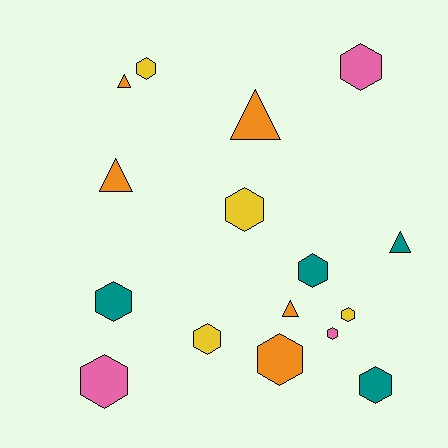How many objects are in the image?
There are 16 objects.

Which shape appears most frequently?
Hexagon, with 11 objects.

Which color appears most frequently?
Orange, with 5 objects.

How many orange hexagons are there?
There is 1 orange hexagon.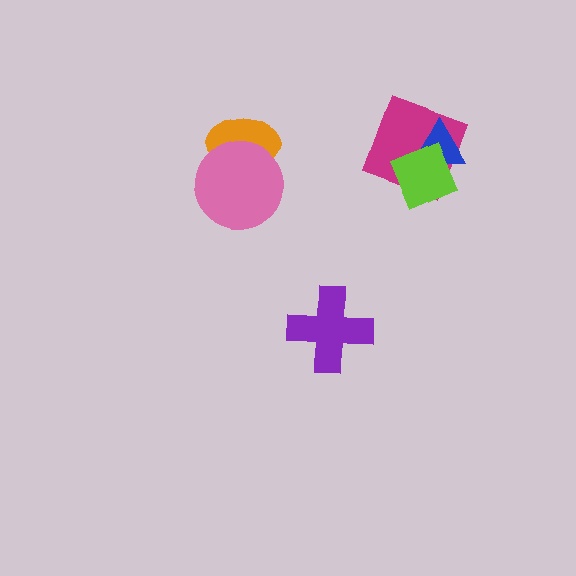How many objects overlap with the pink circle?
1 object overlaps with the pink circle.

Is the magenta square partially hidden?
Yes, it is partially covered by another shape.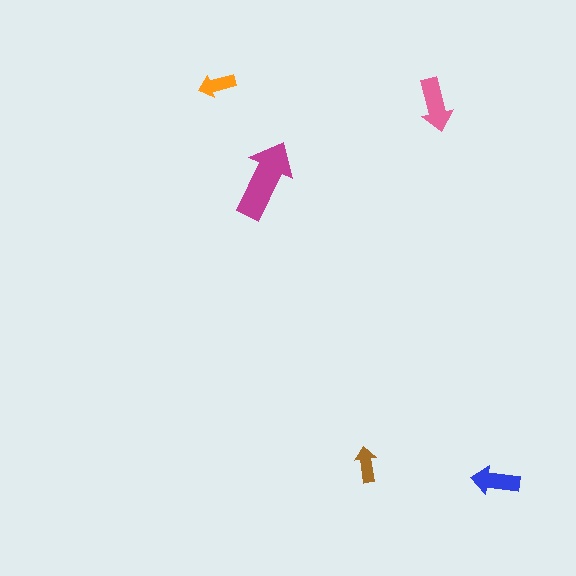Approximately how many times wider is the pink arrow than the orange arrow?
About 1.5 times wider.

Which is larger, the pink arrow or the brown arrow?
The pink one.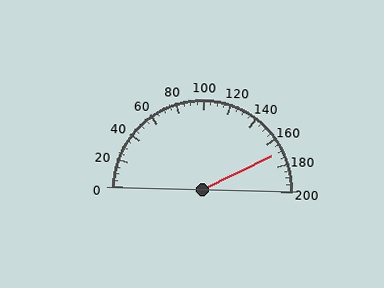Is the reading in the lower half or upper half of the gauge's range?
The reading is in the upper half of the range (0 to 200).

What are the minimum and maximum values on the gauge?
The gauge ranges from 0 to 200.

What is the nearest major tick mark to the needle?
The nearest major tick mark is 160.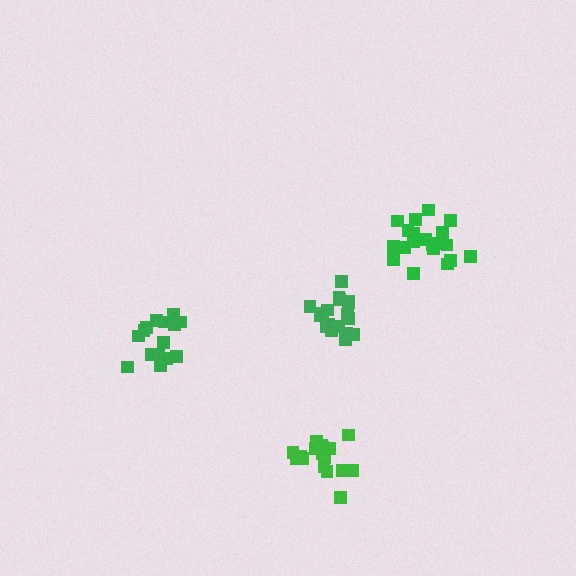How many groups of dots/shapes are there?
There are 4 groups.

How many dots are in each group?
Group 1: 20 dots, Group 2: 18 dots, Group 3: 15 dots, Group 4: 20 dots (73 total).